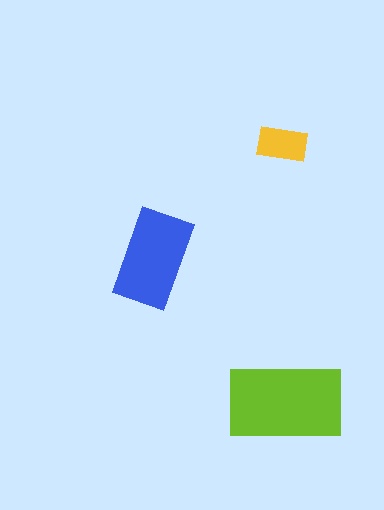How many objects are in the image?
There are 3 objects in the image.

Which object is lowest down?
The lime rectangle is bottommost.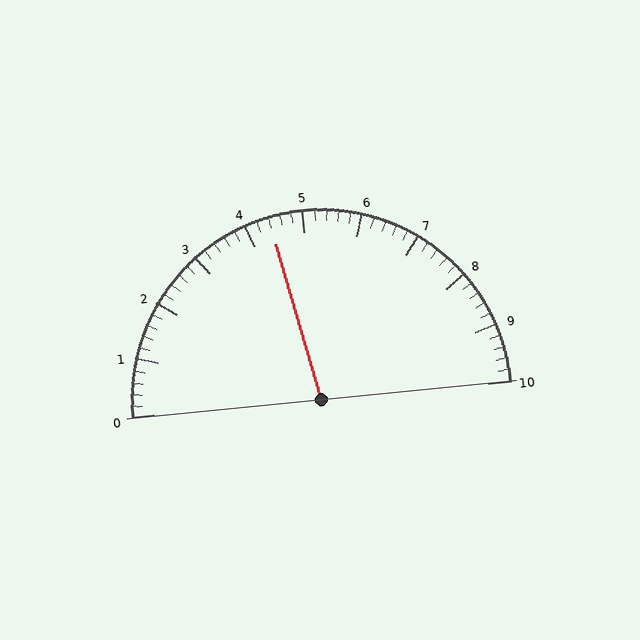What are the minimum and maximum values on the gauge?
The gauge ranges from 0 to 10.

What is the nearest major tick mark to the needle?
The nearest major tick mark is 4.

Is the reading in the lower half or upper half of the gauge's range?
The reading is in the lower half of the range (0 to 10).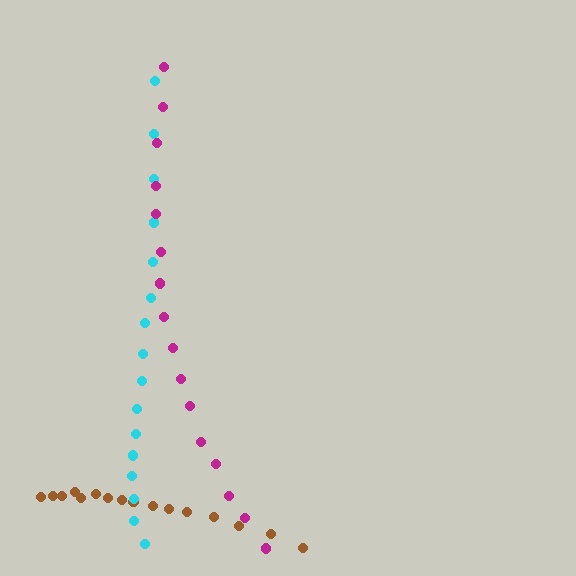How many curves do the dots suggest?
There are 3 distinct paths.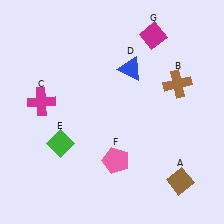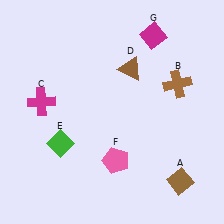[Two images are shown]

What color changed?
The triangle (D) changed from blue in Image 1 to brown in Image 2.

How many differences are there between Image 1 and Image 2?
There is 1 difference between the two images.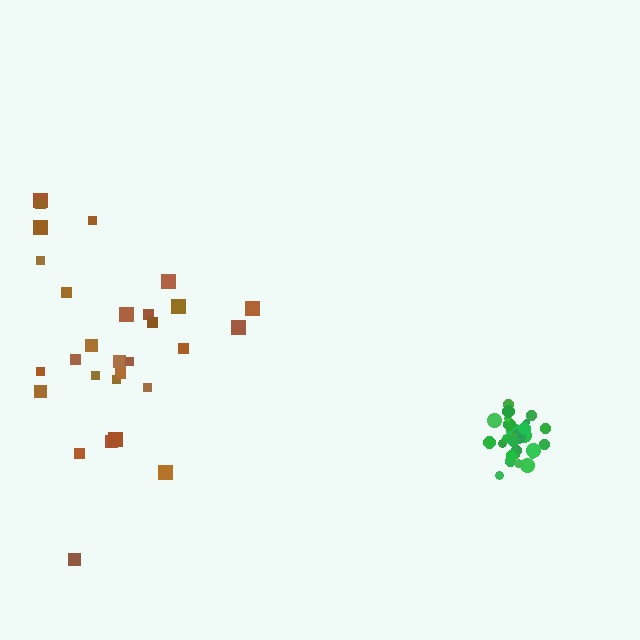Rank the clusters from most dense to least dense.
green, brown.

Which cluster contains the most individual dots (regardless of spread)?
Brown (29).